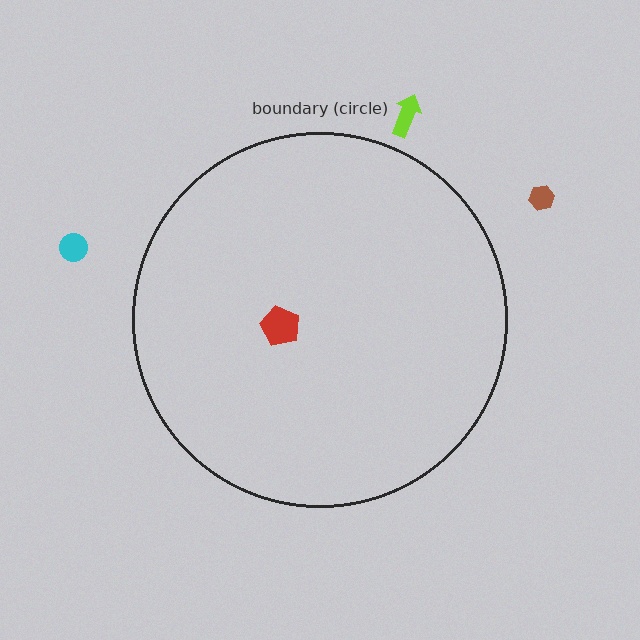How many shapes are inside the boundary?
1 inside, 3 outside.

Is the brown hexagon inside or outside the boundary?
Outside.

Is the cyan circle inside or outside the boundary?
Outside.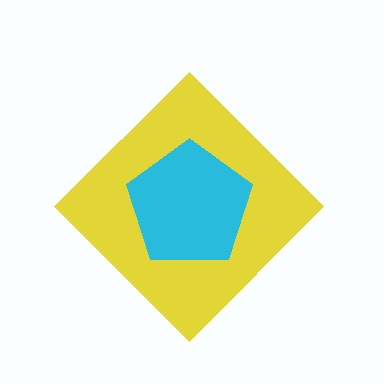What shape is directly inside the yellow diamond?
The cyan pentagon.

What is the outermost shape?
The yellow diamond.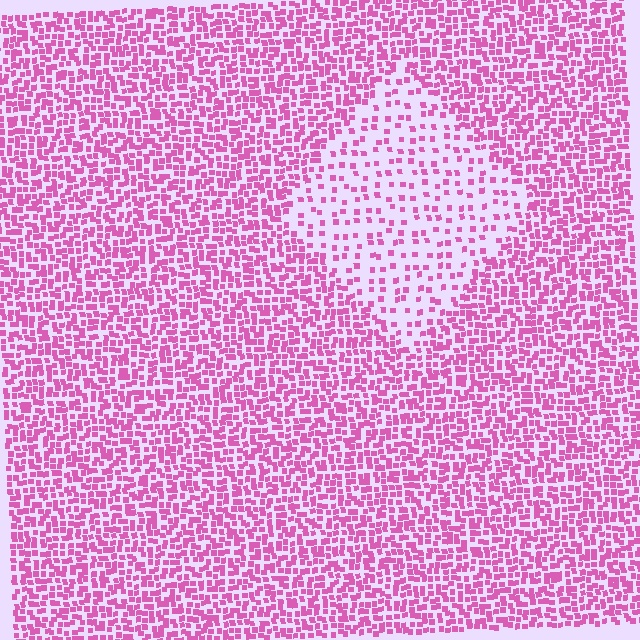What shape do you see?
I see a diamond.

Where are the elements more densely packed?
The elements are more densely packed outside the diamond boundary.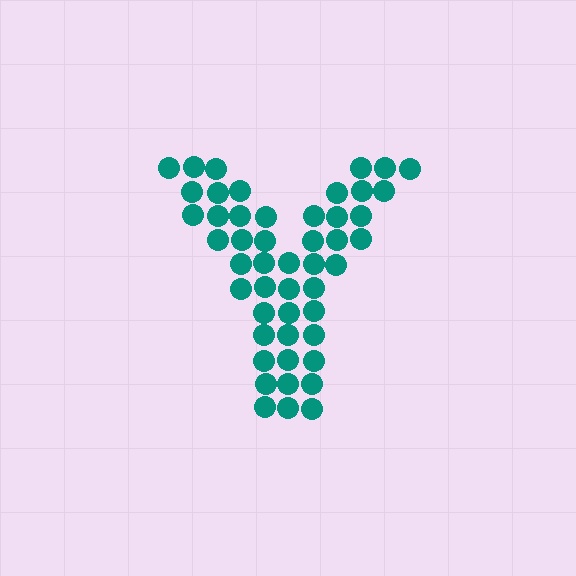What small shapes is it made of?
It is made of small circles.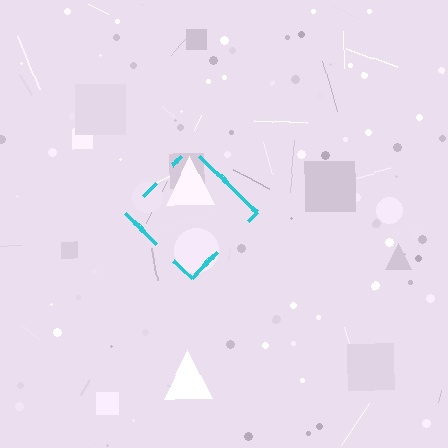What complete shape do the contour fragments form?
The contour fragments form a diamond.